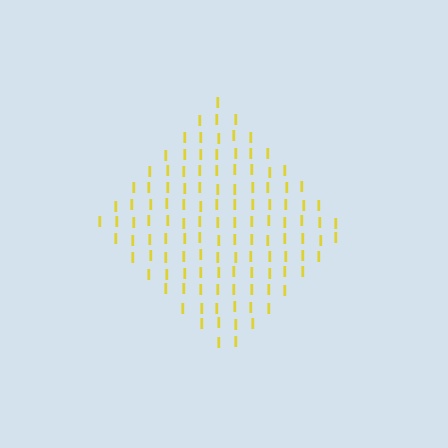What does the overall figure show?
The overall figure shows a diamond.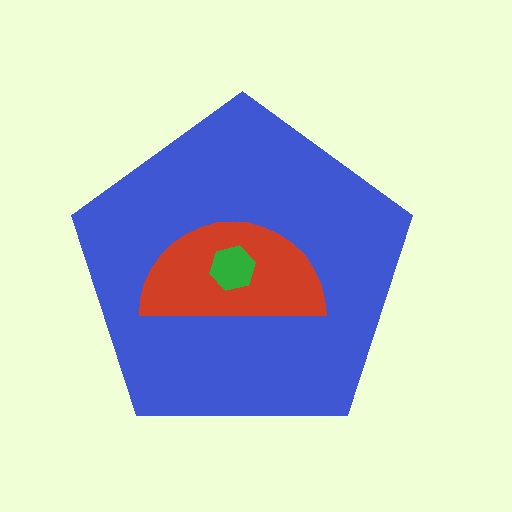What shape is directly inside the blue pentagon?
The red semicircle.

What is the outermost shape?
The blue pentagon.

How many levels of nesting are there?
3.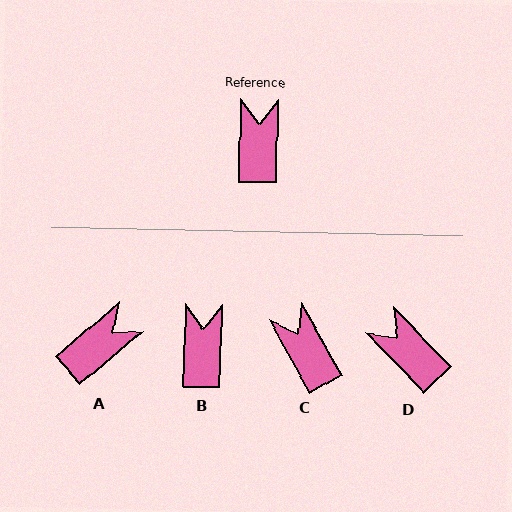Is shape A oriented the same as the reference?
No, it is off by about 48 degrees.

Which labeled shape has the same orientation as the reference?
B.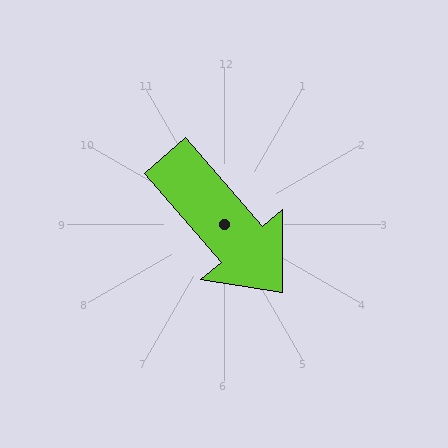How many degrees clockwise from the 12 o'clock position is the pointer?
Approximately 139 degrees.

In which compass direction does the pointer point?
Southeast.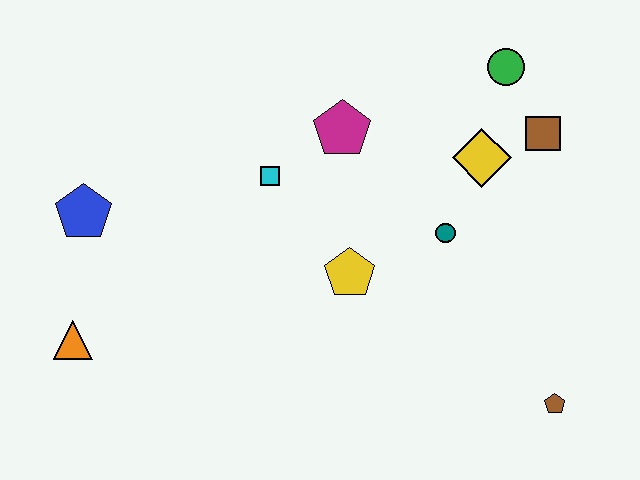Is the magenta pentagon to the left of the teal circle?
Yes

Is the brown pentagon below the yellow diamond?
Yes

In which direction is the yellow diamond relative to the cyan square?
The yellow diamond is to the right of the cyan square.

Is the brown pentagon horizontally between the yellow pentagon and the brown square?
No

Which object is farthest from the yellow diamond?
The orange triangle is farthest from the yellow diamond.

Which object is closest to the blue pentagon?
The orange triangle is closest to the blue pentagon.